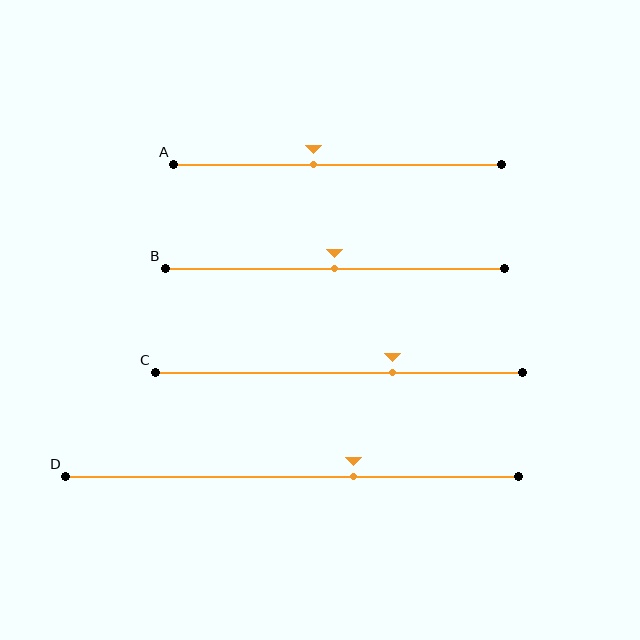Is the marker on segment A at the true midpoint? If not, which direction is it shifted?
No, the marker on segment A is shifted to the left by about 7% of the segment length.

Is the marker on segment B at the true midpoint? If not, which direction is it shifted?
Yes, the marker on segment B is at the true midpoint.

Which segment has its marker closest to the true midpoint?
Segment B has its marker closest to the true midpoint.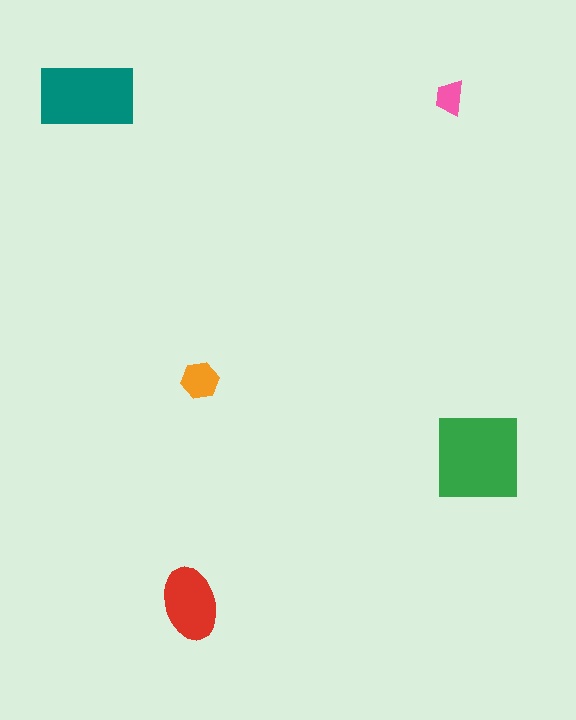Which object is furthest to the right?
The green square is rightmost.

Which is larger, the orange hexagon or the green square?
The green square.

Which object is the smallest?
The pink trapezoid.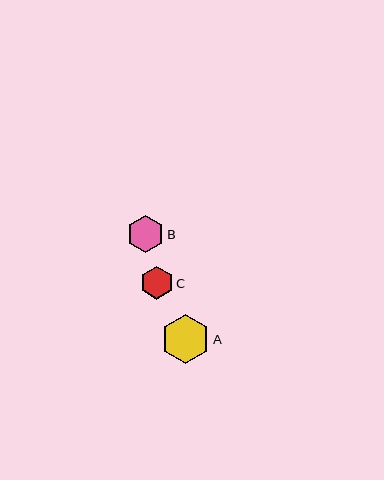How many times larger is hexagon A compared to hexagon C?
Hexagon A is approximately 1.5 times the size of hexagon C.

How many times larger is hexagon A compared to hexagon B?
Hexagon A is approximately 1.3 times the size of hexagon B.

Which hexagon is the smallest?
Hexagon C is the smallest with a size of approximately 33 pixels.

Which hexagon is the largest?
Hexagon A is the largest with a size of approximately 50 pixels.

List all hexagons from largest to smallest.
From largest to smallest: A, B, C.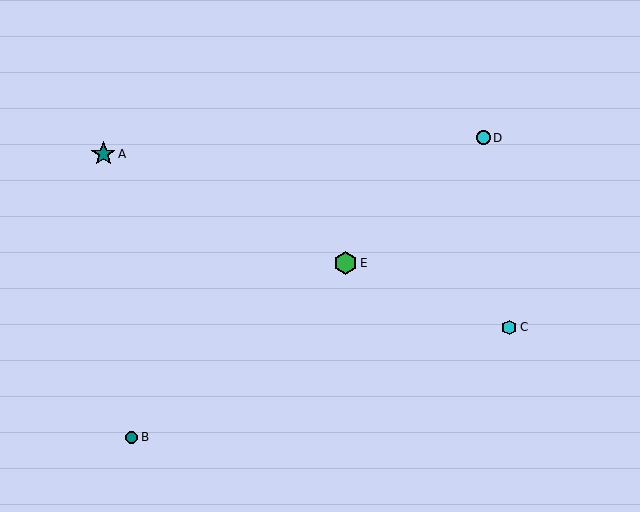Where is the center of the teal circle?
The center of the teal circle is at (131, 437).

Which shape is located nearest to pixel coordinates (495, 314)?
The cyan hexagon (labeled C) at (509, 328) is nearest to that location.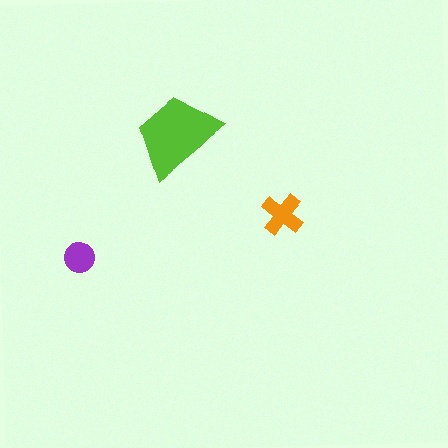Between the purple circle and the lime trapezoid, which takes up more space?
The lime trapezoid.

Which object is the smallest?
The purple circle.